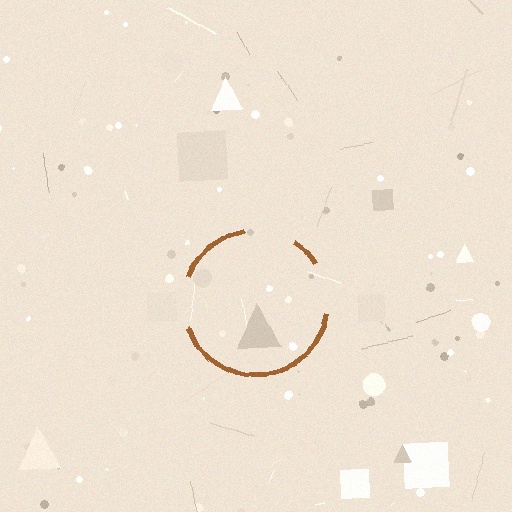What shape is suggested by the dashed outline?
The dashed outline suggests a circle.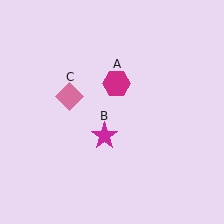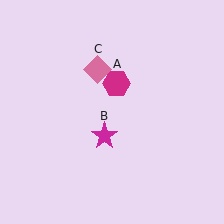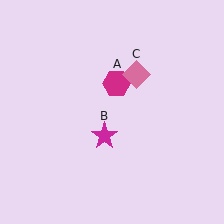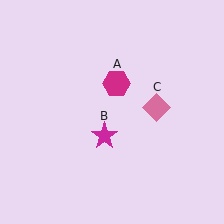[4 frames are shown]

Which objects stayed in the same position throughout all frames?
Magenta hexagon (object A) and magenta star (object B) remained stationary.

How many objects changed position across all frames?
1 object changed position: pink diamond (object C).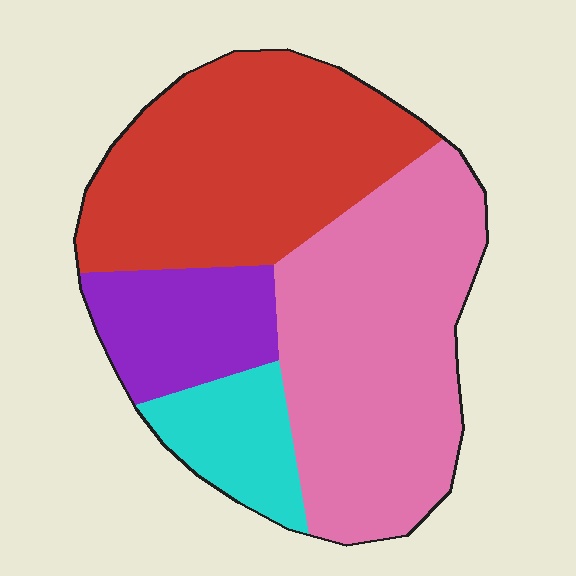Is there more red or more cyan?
Red.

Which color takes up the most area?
Pink, at roughly 40%.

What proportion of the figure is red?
Red covers around 35% of the figure.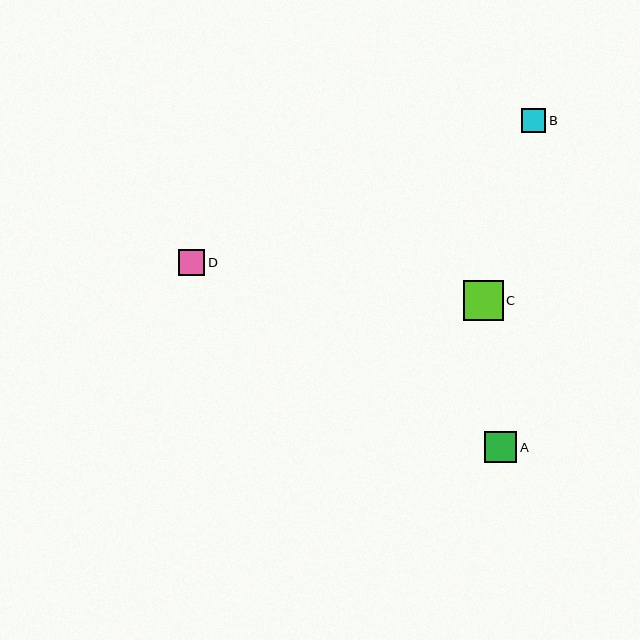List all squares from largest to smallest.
From largest to smallest: C, A, D, B.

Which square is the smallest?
Square B is the smallest with a size of approximately 25 pixels.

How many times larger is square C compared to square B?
Square C is approximately 1.6 times the size of square B.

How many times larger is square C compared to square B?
Square C is approximately 1.6 times the size of square B.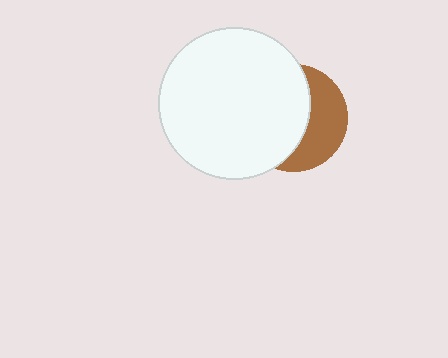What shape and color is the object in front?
The object in front is a white circle.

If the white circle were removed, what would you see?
You would see the complete brown circle.